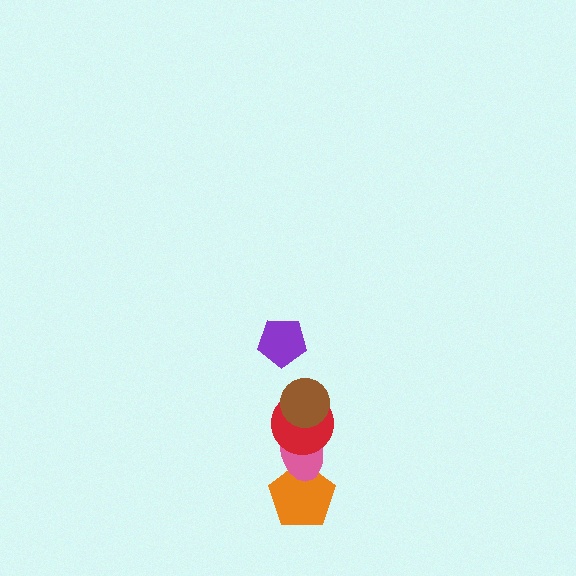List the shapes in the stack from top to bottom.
From top to bottom: the purple pentagon, the brown circle, the red circle, the pink ellipse, the orange pentagon.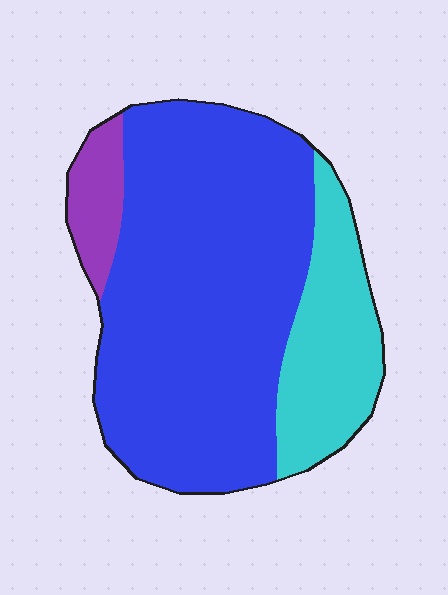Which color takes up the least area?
Purple, at roughly 10%.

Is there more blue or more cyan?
Blue.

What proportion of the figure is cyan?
Cyan takes up less than a quarter of the figure.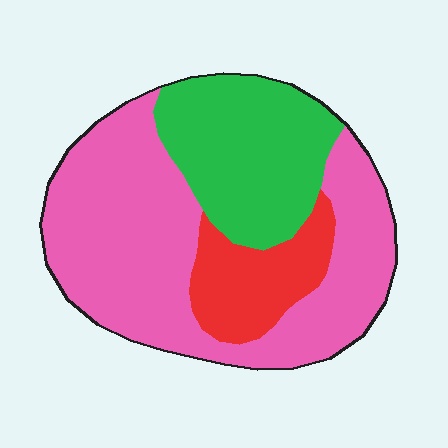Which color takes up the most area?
Pink, at roughly 55%.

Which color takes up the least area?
Red, at roughly 15%.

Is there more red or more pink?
Pink.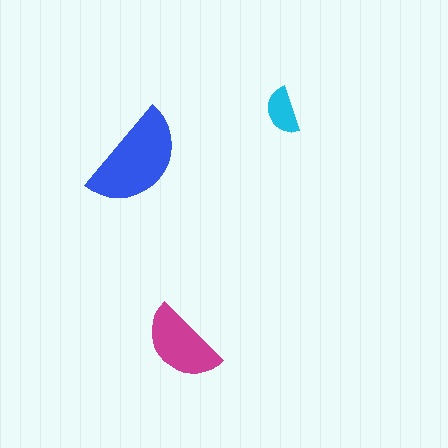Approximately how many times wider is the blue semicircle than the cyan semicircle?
About 2 times wider.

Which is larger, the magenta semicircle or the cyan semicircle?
The magenta one.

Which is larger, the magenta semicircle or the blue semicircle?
The blue one.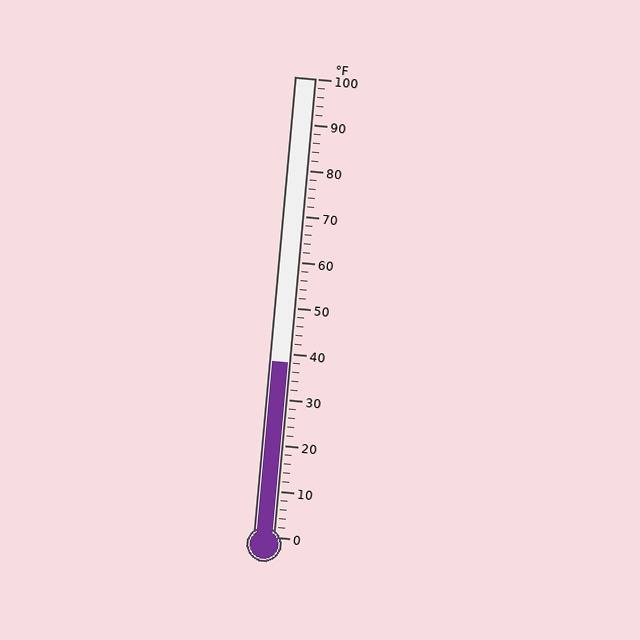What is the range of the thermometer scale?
The thermometer scale ranges from 0°F to 100°F.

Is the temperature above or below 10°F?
The temperature is above 10°F.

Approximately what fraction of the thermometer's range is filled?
The thermometer is filled to approximately 40% of its range.